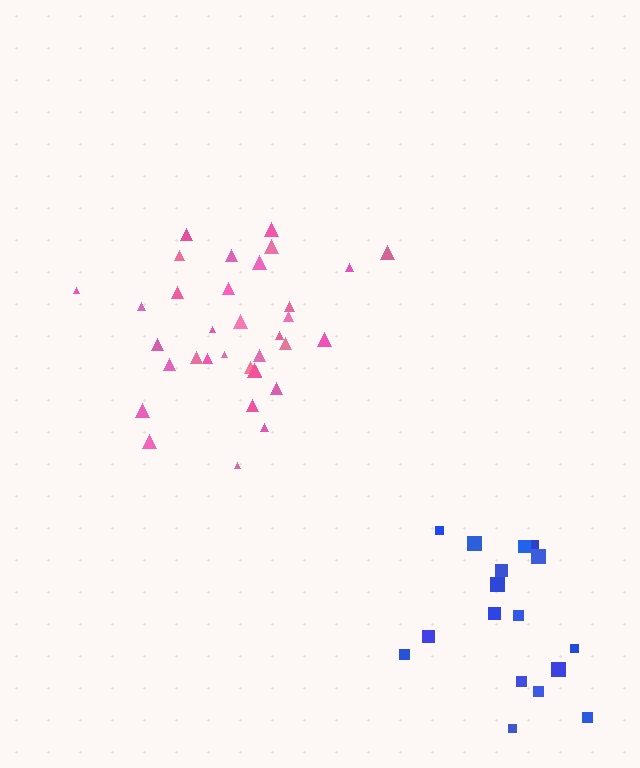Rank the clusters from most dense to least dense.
pink, blue.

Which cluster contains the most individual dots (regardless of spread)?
Pink (34).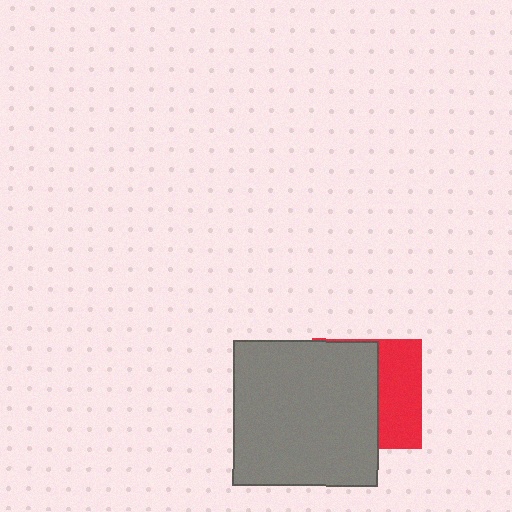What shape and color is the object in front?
The object in front is a gray square.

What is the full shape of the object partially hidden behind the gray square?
The partially hidden object is a red square.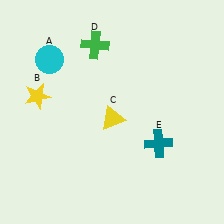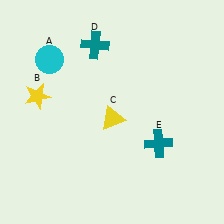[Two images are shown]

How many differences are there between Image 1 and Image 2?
There is 1 difference between the two images.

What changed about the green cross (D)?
In Image 1, D is green. In Image 2, it changed to teal.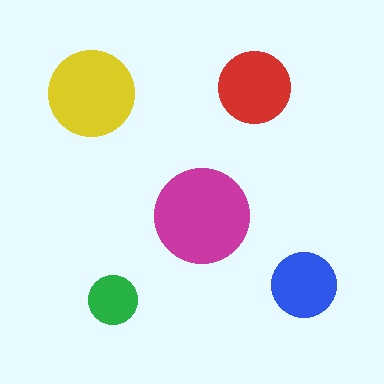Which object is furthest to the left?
The yellow circle is leftmost.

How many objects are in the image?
There are 5 objects in the image.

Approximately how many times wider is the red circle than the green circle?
About 1.5 times wider.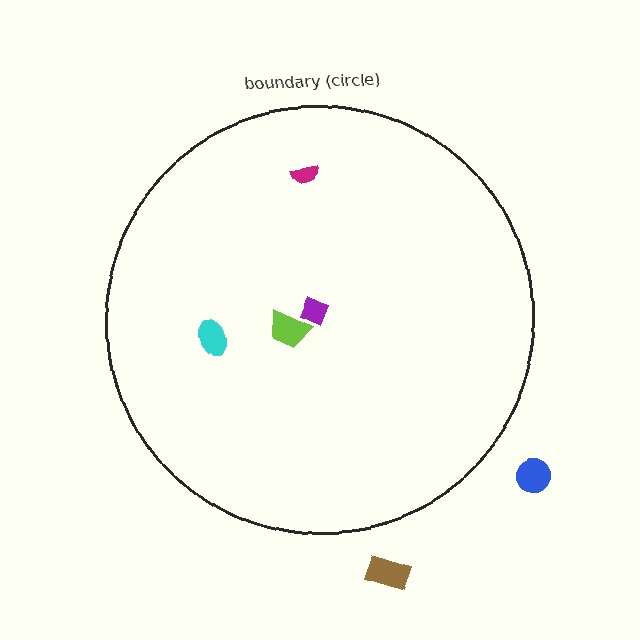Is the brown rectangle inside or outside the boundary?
Outside.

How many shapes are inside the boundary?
4 inside, 2 outside.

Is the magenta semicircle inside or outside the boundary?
Inside.